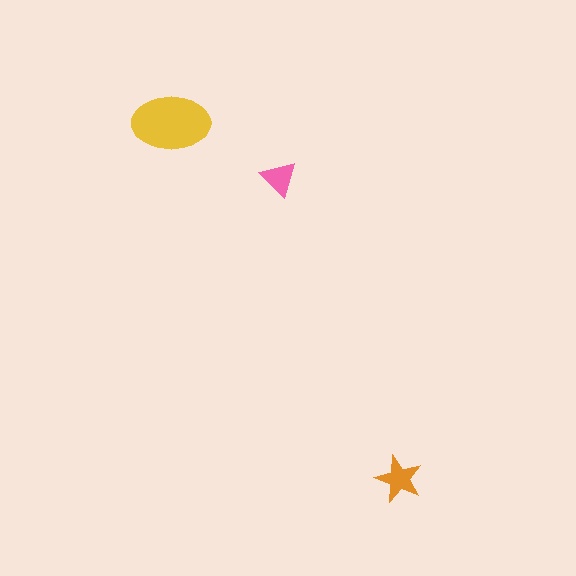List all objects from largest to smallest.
The yellow ellipse, the orange star, the pink triangle.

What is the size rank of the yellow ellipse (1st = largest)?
1st.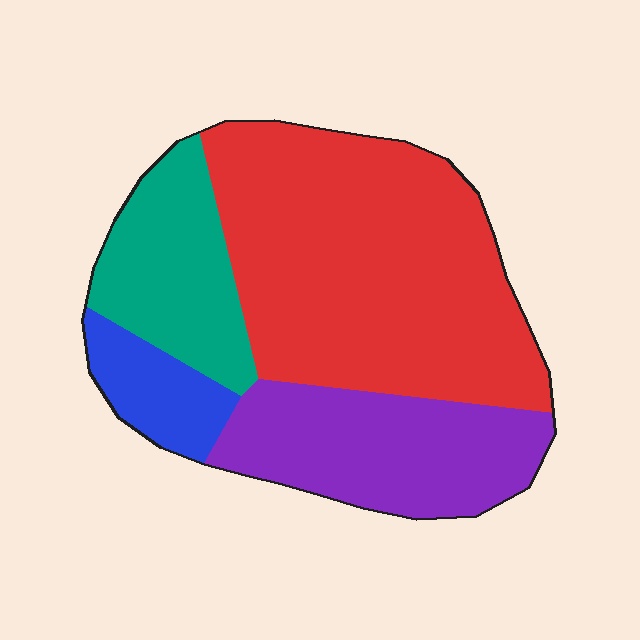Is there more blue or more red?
Red.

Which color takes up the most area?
Red, at roughly 50%.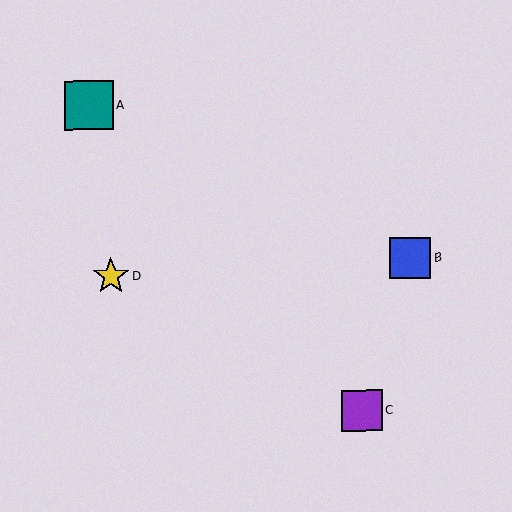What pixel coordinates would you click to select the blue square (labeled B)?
Click at (410, 258) to select the blue square B.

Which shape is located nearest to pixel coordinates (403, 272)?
The blue square (labeled B) at (410, 258) is nearest to that location.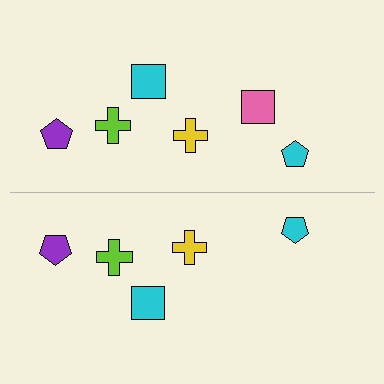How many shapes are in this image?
There are 11 shapes in this image.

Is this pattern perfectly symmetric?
No, the pattern is not perfectly symmetric. A pink square is missing from the bottom side.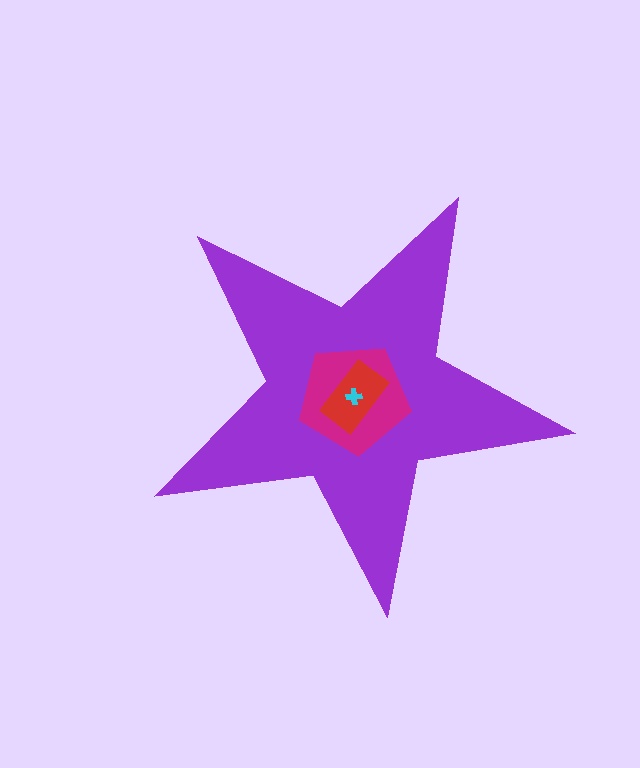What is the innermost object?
The cyan cross.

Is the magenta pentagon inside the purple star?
Yes.